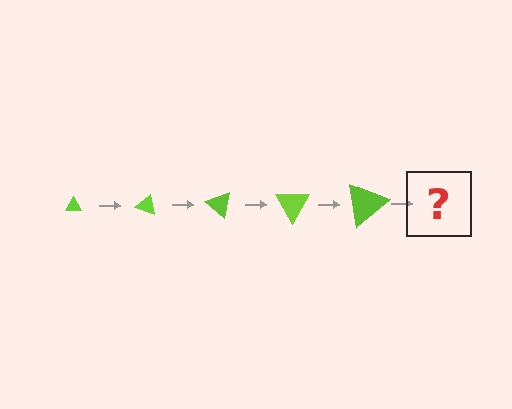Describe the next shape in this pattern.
It should be a triangle, larger than the previous one and rotated 100 degrees from the start.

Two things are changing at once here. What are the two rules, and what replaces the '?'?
The two rules are that the triangle grows larger each step and it rotates 20 degrees each step. The '?' should be a triangle, larger than the previous one and rotated 100 degrees from the start.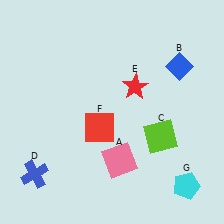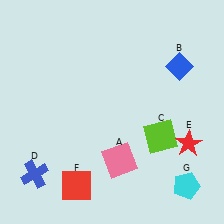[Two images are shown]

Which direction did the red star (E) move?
The red star (E) moved down.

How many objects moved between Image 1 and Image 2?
2 objects moved between the two images.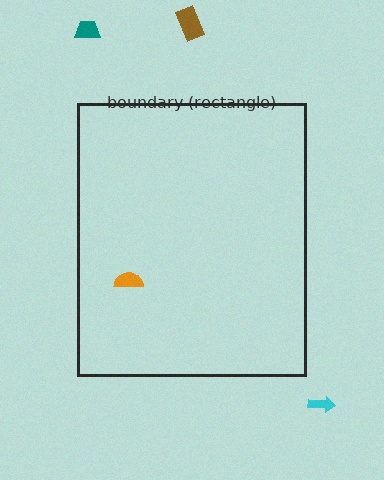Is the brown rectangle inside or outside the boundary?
Outside.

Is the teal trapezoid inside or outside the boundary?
Outside.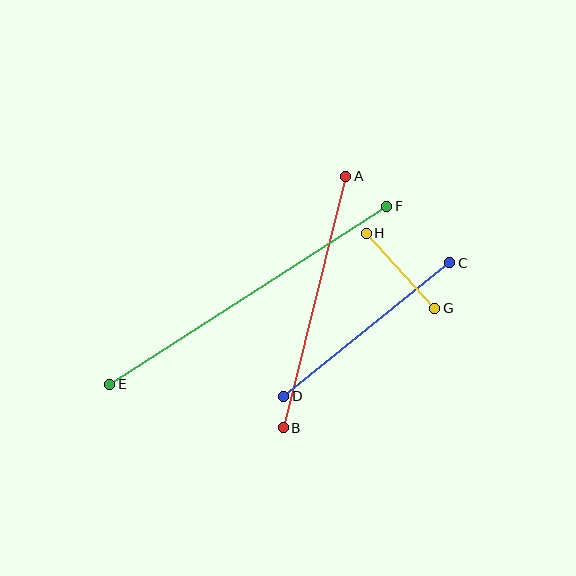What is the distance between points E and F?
The distance is approximately 329 pixels.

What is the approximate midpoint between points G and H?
The midpoint is at approximately (401, 271) pixels.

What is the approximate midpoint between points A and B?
The midpoint is at approximately (314, 302) pixels.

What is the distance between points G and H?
The distance is approximately 102 pixels.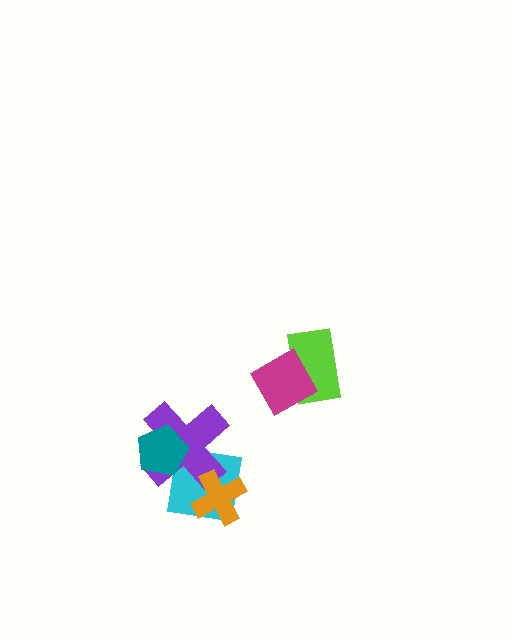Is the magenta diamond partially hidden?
No, no other shape covers it.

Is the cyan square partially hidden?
Yes, it is partially covered by another shape.